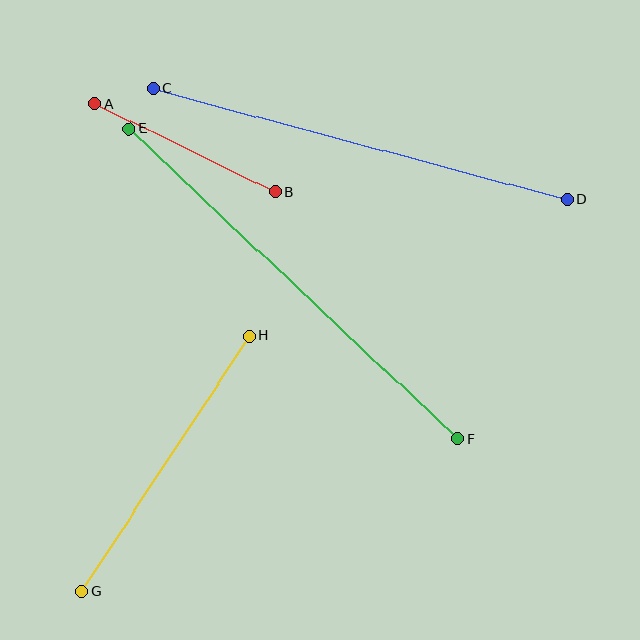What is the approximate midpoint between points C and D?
The midpoint is at approximately (360, 144) pixels.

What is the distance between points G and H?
The distance is approximately 305 pixels.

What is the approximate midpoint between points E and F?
The midpoint is at approximately (293, 284) pixels.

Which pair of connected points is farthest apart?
Points E and F are farthest apart.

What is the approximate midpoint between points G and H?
The midpoint is at approximately (166, 463) pixels.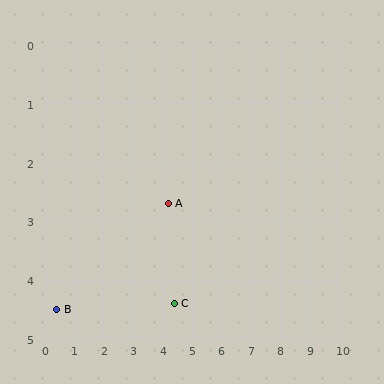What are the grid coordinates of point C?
Point C is at approximately (4.4, 4.4).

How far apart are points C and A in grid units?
Points C and A are about 1.7 grid units apart.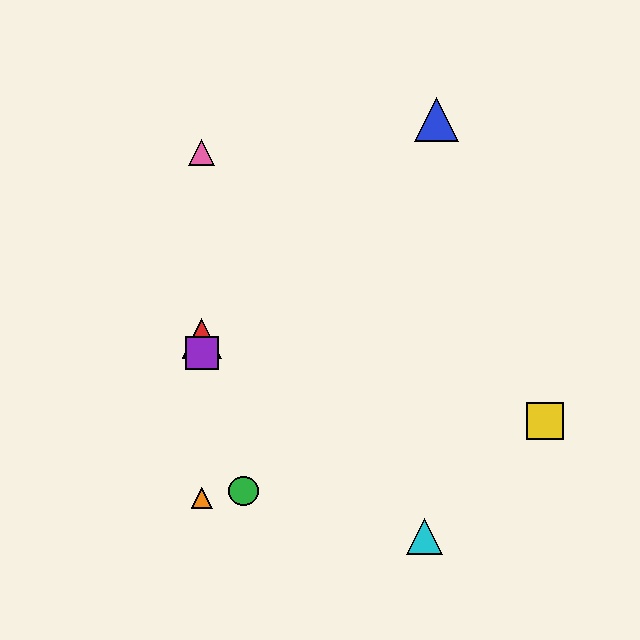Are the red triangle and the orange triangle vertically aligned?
Yes, both are at x≈202.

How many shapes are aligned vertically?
4 shapes (the red triangle, the purple square, the orange triangle, the pink triangle) are aligned vertically.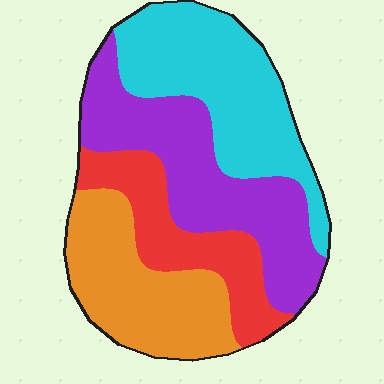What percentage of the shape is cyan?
Cyan covers about 30% of the shape.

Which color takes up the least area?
Red, at roughly 20%.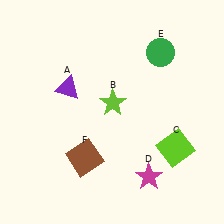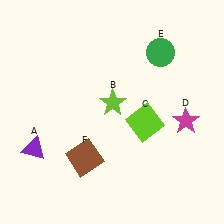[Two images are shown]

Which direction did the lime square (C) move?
The lime square (C) moved left.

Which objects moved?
The objects that moved are: the purple triangle (A), the lime square (C), the magenta star (D).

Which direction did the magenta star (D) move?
The magenta star (D) moved up.